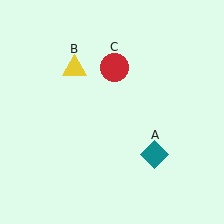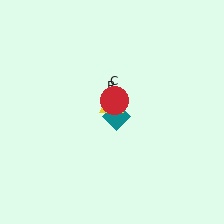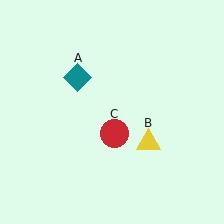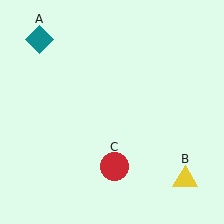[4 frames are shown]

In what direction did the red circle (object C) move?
The red circle (object C) moved down.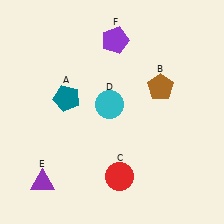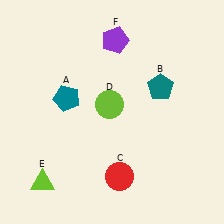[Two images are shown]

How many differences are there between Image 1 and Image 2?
There are 3 differences between the two images.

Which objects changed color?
B changed from brown to teal. D changed from cyan to lime. E changed from purple to lime.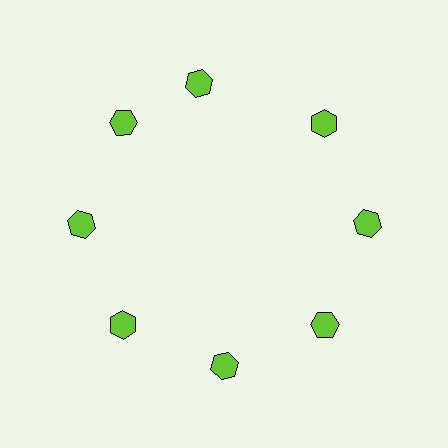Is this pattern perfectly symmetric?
No. The 8 lime hexagons are arranged in a ring, but one element near the 12 o'clock position is rotated out of alignment along the ring, breaking the 8-fold rotational symmetry.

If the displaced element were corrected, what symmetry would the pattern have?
It would have 8-fold rotational symmetry — the pattern would map onto itself every 45 degrees.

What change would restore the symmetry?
The symmetry would be restored by rotating it back into even spacing with its neighbors so that all 8 hexagons sit at equal angles and equal distance from the center.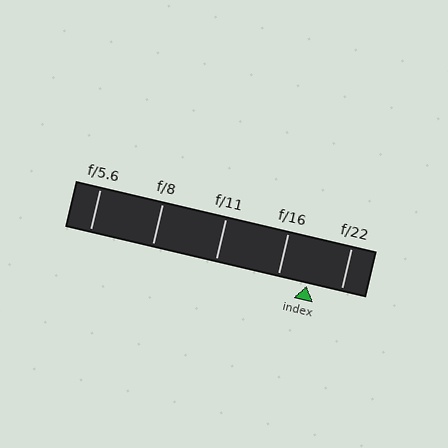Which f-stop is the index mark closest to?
The index mark is closest to f/16.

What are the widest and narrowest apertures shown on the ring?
The widest aperture shown is f/5.6 and the narrowest is f/22.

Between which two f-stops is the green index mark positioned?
The index mark is between f/16 and f/22.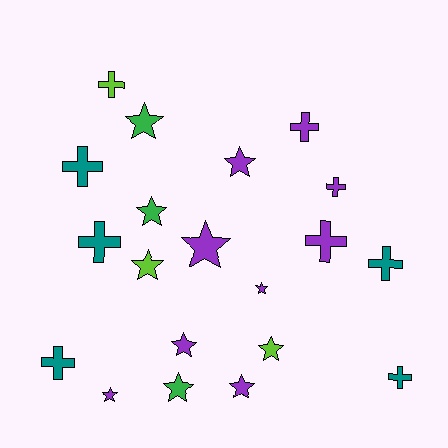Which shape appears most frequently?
Star, with 11 objects.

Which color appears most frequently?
Purple, with 9 objects.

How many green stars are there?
There are 3 green stars.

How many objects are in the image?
There are 20 objects.